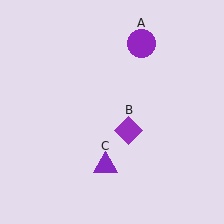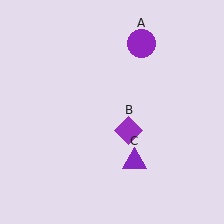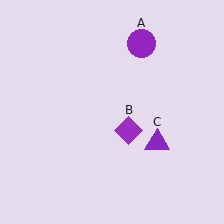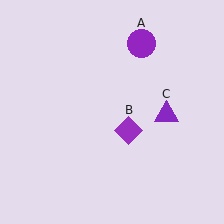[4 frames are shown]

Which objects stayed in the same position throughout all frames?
Purple circle (object A) and purple diamond (object B) remained stationary.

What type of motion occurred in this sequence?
The purple triangle (object C) rotated counterclockwise around the center of the scene.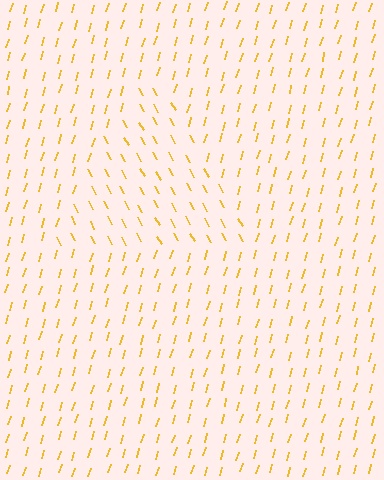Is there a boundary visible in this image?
Yes, there is a texture boundary formed by a change in line orientation.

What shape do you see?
I see a triangle.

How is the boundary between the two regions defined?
The boundary is defined purely by a change in line orientation (approximately 45 degrees difference). All lines are the same color and thickness.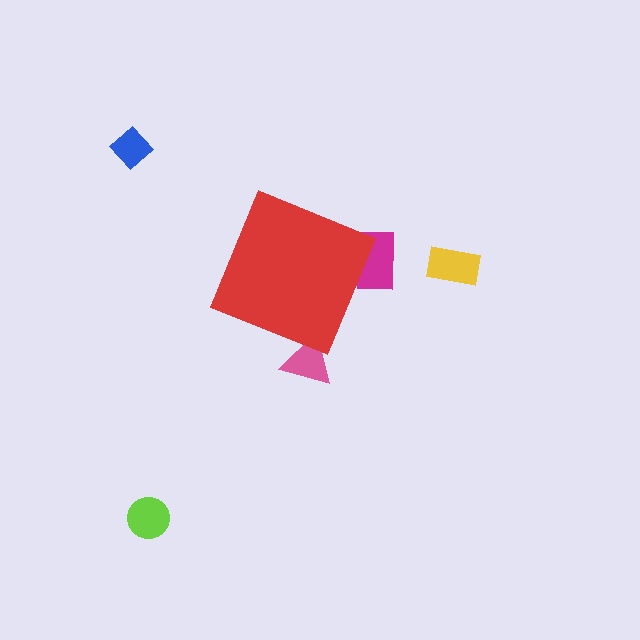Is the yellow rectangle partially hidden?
No, the yellow rectangle is fully visible.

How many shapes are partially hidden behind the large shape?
2 shapes are partially hidden.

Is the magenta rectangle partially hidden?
Yes, the magenta rectangle is partially hidden behind the red diamond.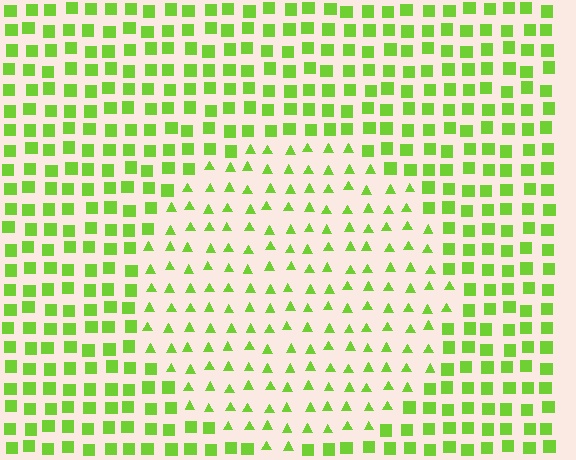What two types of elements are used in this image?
The image uses triangles inside the circle region and squares outside it.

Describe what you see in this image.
The image is filled with small lime elements arranged in a uniform grid. A circle-shaped region contains triangles, while the surrounding area contains squares. The boundary is defined purely by the change in element shape.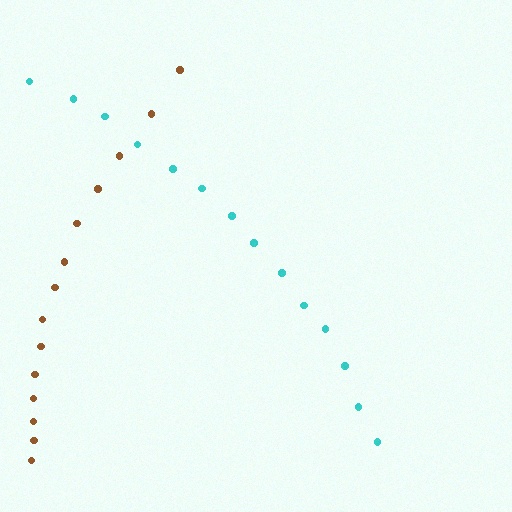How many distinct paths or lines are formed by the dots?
There are 2 distinct paths.